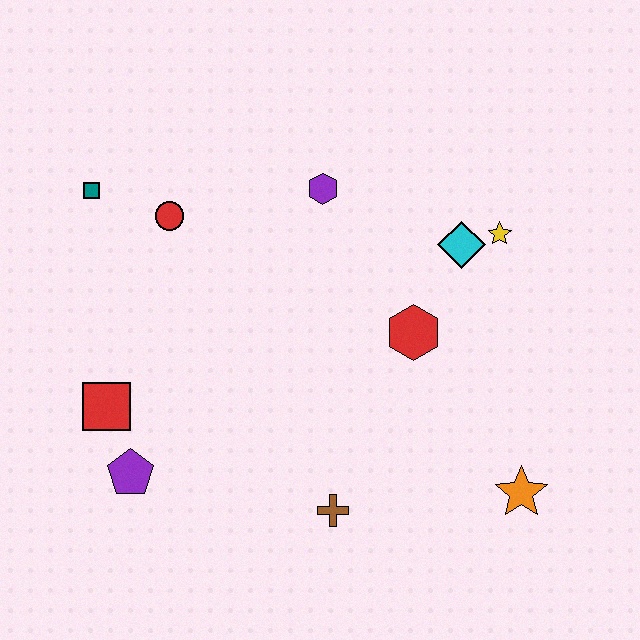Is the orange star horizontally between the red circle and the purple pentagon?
No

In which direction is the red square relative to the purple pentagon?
The red square is above the purple pentagon.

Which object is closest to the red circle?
The teal square is closest to the red circle.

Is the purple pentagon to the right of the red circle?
No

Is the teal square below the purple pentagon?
No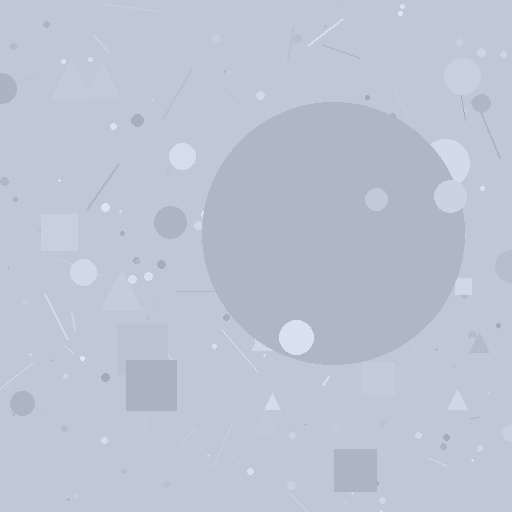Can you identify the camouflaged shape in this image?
The camouflaged shape is a circle.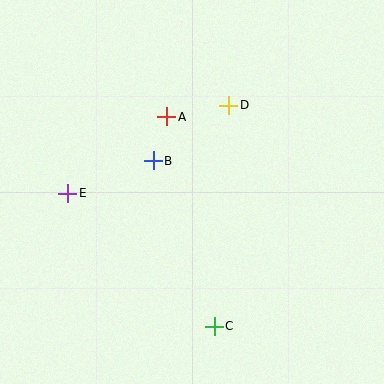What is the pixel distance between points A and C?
The distance between A and C is 215 pixels.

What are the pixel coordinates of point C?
Point C is at (214, 326).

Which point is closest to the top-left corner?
Point A is closest to the top-left corner.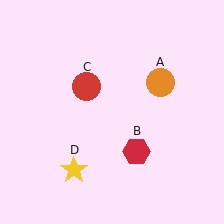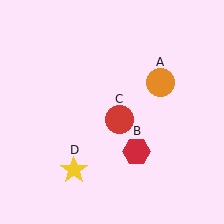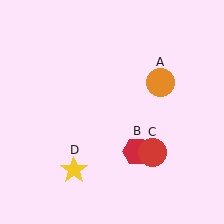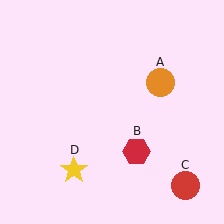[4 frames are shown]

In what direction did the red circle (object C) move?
The red circle (object C) moved down and to the right.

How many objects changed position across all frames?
1 object changed position: red circle (object C).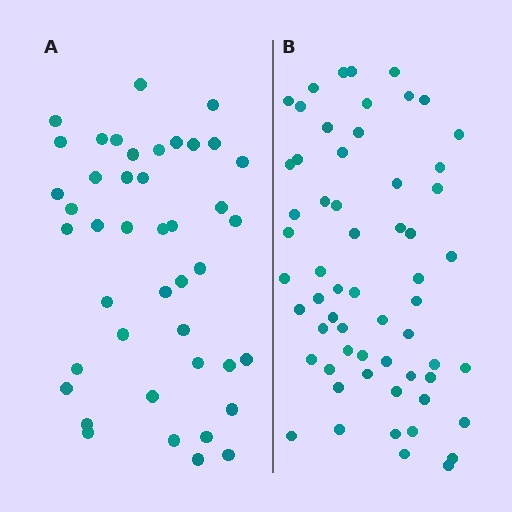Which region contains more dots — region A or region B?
Region B (the right region) has more dots.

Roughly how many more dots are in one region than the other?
Region B has approximately 15 more dots than region A.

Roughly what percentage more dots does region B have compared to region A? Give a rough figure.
About 40% more.